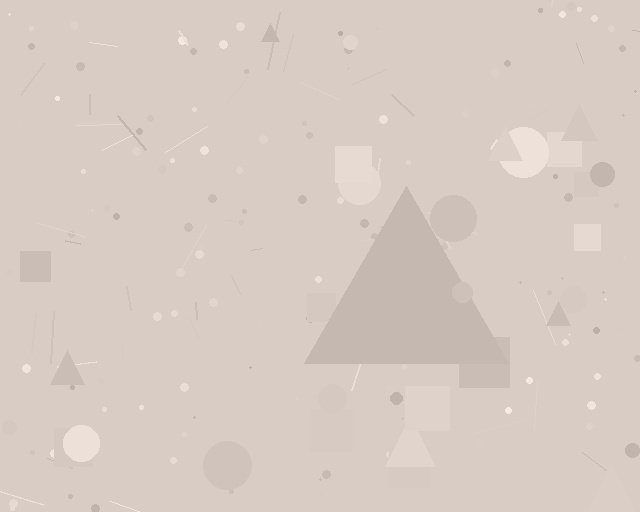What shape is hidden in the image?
A triangle is hidden in the image.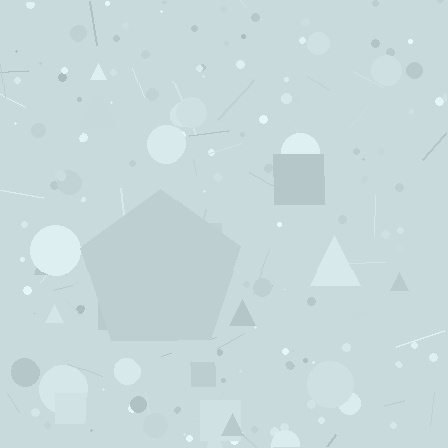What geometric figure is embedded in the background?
A pentagon is embedded in the background.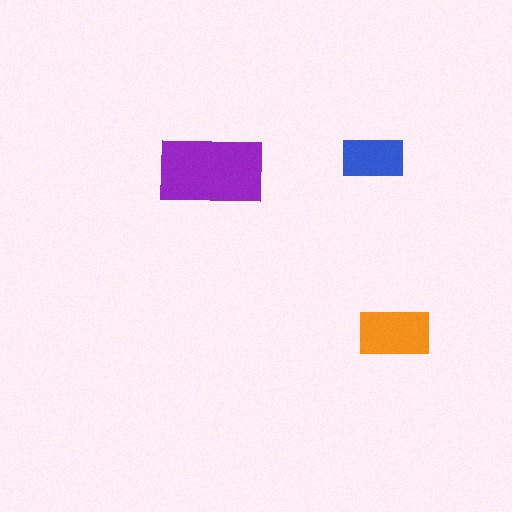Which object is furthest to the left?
The purple rectangle is leftmost.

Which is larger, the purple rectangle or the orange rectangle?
The purple one.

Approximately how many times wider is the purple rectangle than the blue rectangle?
About 1.5 times wider.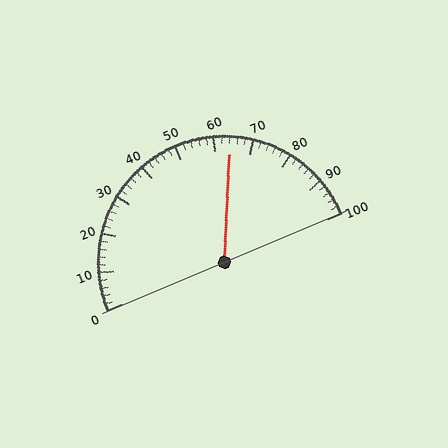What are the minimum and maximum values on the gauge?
The gauge ranges from 0 to 100.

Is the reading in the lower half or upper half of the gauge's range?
The reading is in the upper half of the range (0 to 100).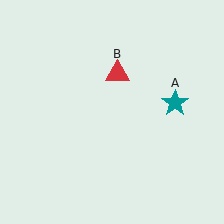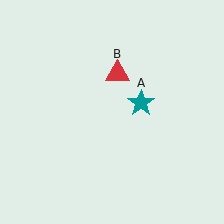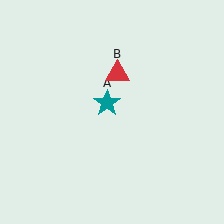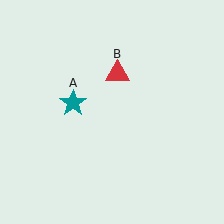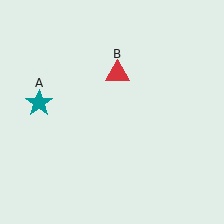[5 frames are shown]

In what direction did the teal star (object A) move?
The teal star (object A) moved left.